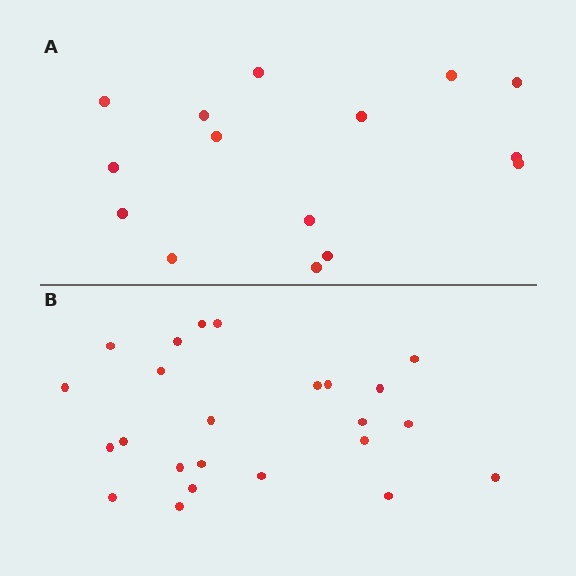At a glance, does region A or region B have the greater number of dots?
Region B (the bottom region) has more dots.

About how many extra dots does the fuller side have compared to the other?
Region B has roughly 8 or so more dots than region A.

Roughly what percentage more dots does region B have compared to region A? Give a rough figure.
About 60% more.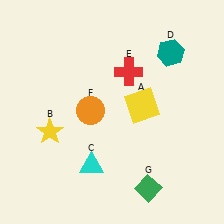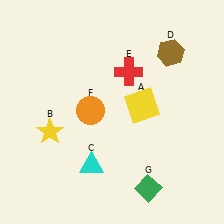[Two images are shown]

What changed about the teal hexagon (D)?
In Image 1, D is teal. In Image 2, it changed to brown.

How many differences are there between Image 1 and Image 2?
There is 1 difference between the two images.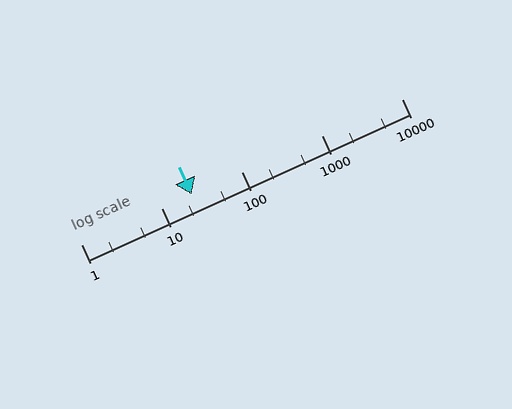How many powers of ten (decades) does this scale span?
The scale spans 4 decades, from 1 to 10000.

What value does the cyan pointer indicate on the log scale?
The pointer indicates approximately 24.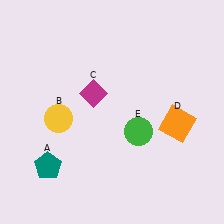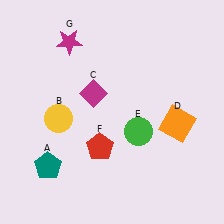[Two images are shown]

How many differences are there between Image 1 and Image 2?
There are 2 differences between the two images.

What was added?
A red pentagon (F), a magenta star (G) were added in Image 2.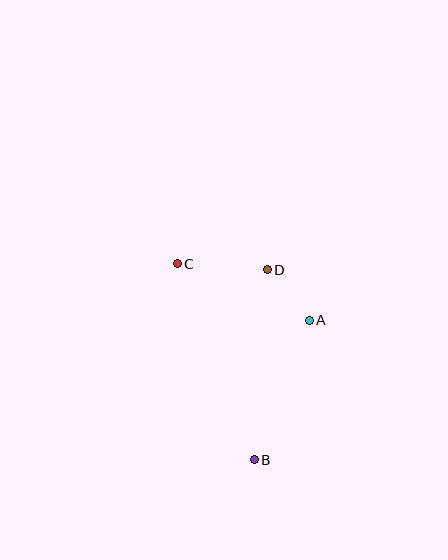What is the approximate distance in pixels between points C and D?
The distance between C and D is approximately 90 pixels.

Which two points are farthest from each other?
Points B and C are farthest from each other.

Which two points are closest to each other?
Points A and D are closest to each other.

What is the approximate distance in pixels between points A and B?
The distance between A and B is approximately 150 pixels.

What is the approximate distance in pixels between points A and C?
The distance between A and C is approximately 143 pixels.